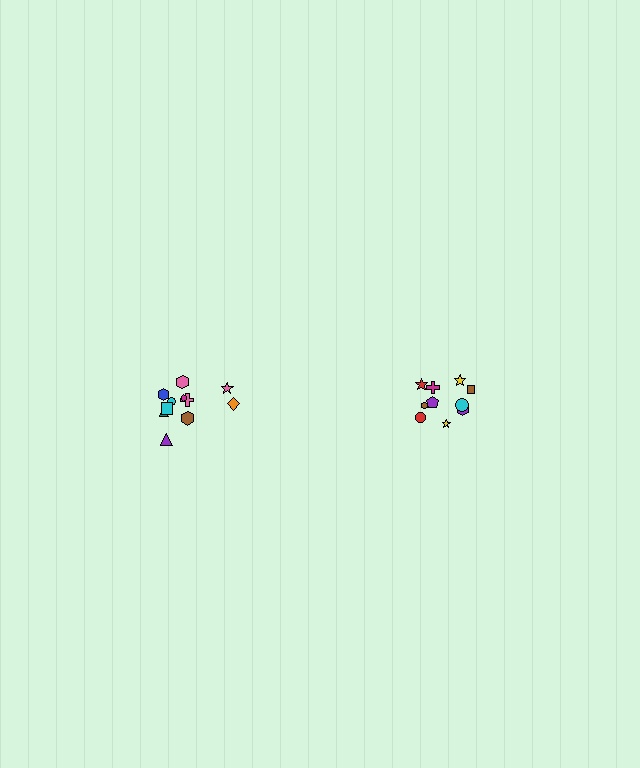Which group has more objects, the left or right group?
The left group.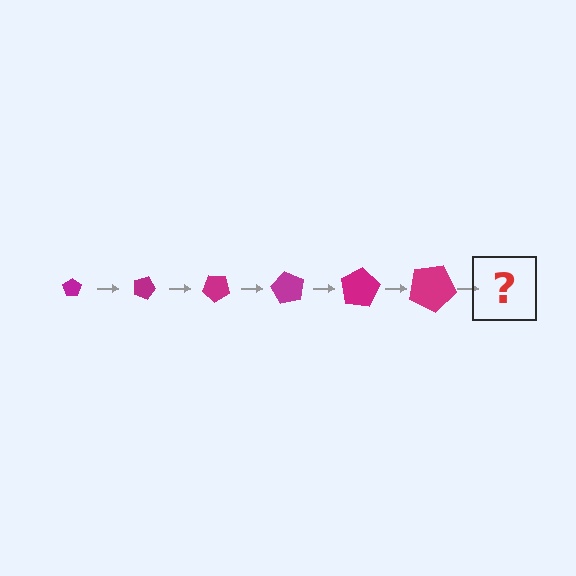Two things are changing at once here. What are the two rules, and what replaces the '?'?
The two rules are that the pentagon grows larger each step and it rotates 20 degrees each step. The '?' should be a pentagon, larger than the previous one and rotated 120 degrees from the start.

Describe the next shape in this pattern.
It should be a pentagon, larger than the previous one and rotated 120 degrees from the start.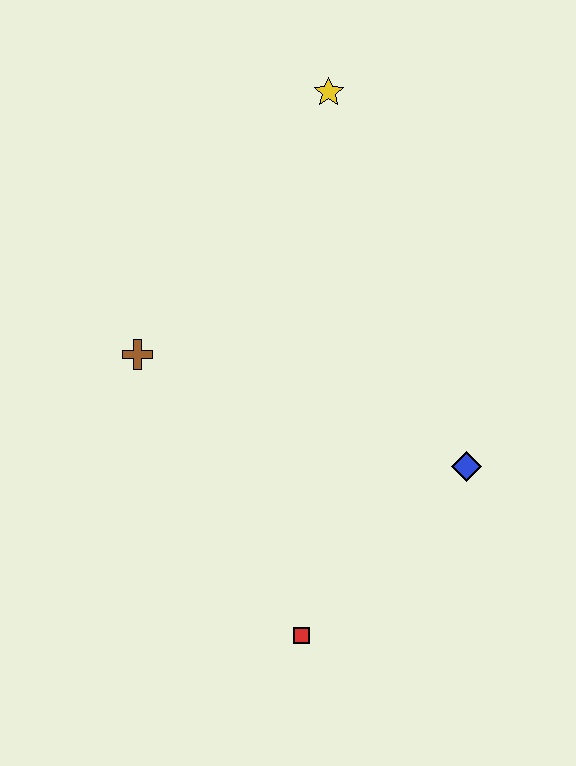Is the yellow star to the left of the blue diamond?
Yes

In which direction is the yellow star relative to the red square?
The yellow star is above the red square.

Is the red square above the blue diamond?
No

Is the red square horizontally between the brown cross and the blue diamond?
Yes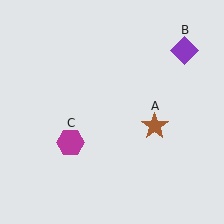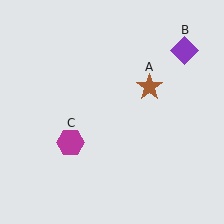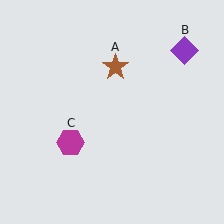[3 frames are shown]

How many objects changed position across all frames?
1 object changed position: brown star (object A).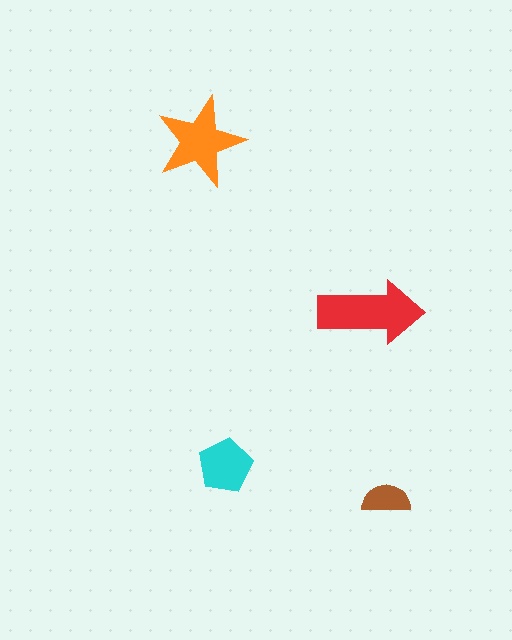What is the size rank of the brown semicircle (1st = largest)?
4th.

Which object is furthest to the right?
The brown semicircle is rightmost.